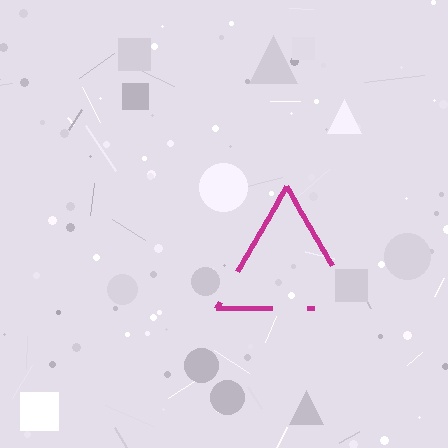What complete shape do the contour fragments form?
The contour fragments form a triangle.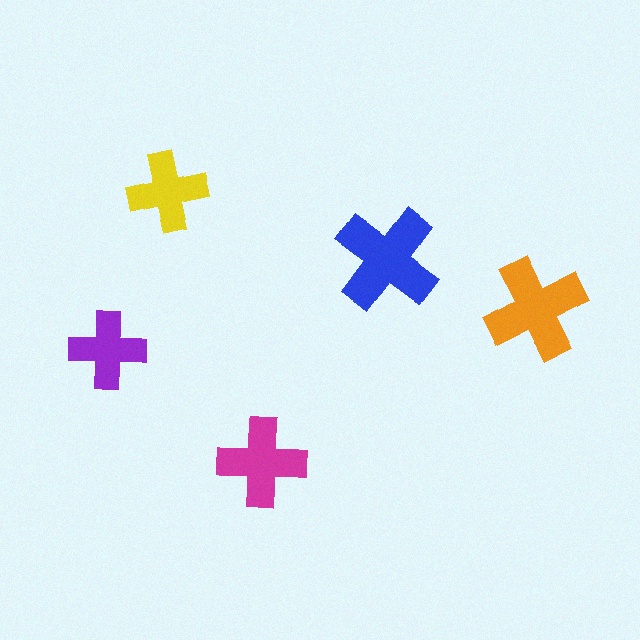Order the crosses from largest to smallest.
the blue one, the orange one, the magenta one, the yellow one, the purple one.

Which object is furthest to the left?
The purple cross is leftmost.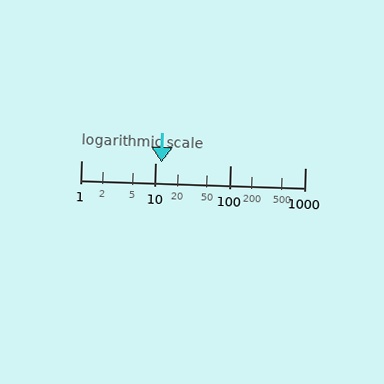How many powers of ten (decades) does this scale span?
The scale spans 3 decades, from 1 to 1000.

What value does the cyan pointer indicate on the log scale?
The pointer indicates approximately 12.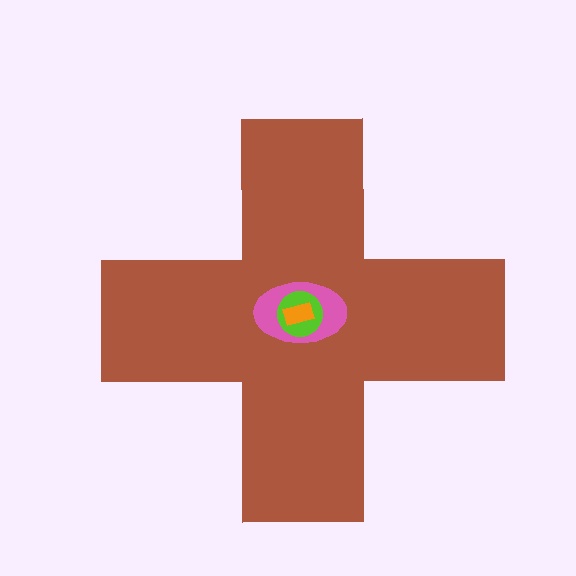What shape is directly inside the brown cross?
The pink ellipse.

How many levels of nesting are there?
4.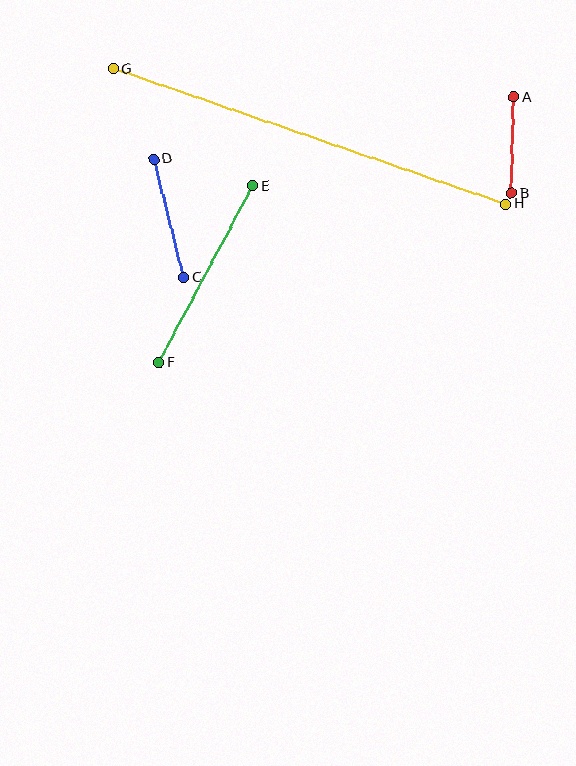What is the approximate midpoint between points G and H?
The midpoint is at approximately (309, 136) pixels.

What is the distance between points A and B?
The distance is approximately 96 pixels.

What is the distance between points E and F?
The distance is approximately 200 pixels.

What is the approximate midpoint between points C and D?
The midpoint is at approximately (169, 218) pixels.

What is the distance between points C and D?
The distance is approximately 122 pixels.